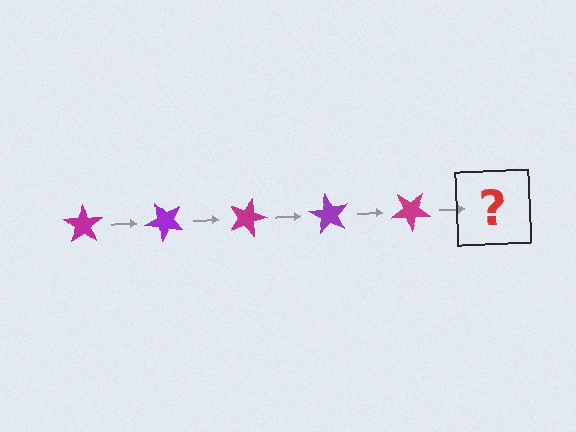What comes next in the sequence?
The next element should be a purple star, rotated 225 degrees from the start.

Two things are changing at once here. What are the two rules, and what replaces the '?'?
The two rules are that it rotates 45 degrees each step and the color cycles through magenta and purple. The '?' should be a purple star, rotated 225 degrees from the start.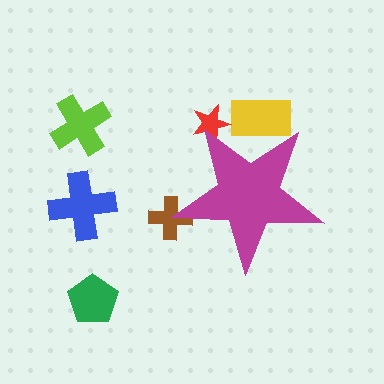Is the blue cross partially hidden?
No, the blue cross is fully visible.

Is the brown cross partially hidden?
Yes, the brown cross is partially hidden behind the magenta star.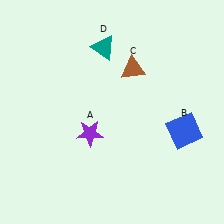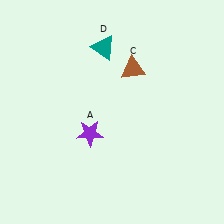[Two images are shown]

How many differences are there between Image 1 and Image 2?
There is 1 difference between the two images.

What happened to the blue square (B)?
The blue square (B) was removed in Image 2. It was in the bottom-right area of Image 1.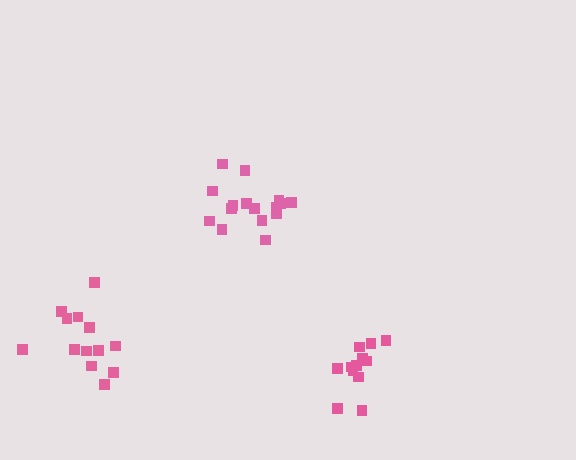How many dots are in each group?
Group 1: 12 dots, Group 2: 13 dots, Group 3: 16 dots (41 total).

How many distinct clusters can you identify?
There are 3 distinct clusters.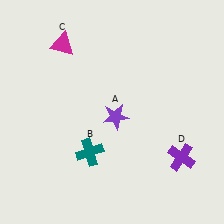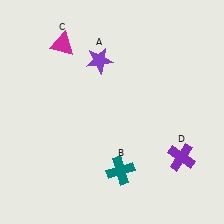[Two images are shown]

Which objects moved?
The objects that moved are: the purple star (A), the teal cross (B).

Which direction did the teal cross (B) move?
The teal cross (B) moved right.